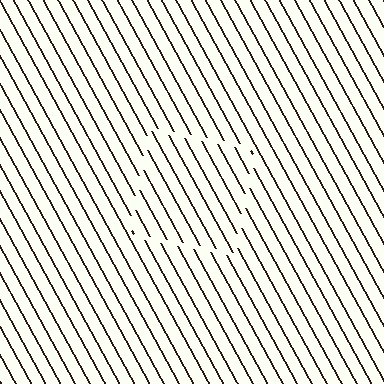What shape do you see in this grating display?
An illusory square. The interior of the shape contains the same grating, shifted by half a period — the contour is defined by the phase discontinuity where line-ends from the inner and outer gratings abut.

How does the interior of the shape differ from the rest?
The interior of the shape contains the same grating, shifted by half a period — the contour is defined by the phase discontinuity where line-ends from the inner and outer gratings abut.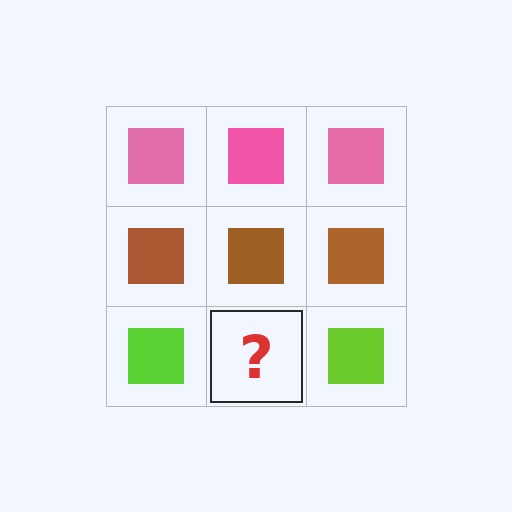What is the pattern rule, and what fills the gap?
The rule is that each row has a consistent color. The gap should be filled with a lime square.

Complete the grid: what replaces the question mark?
The question mark should be replaced with a lime square.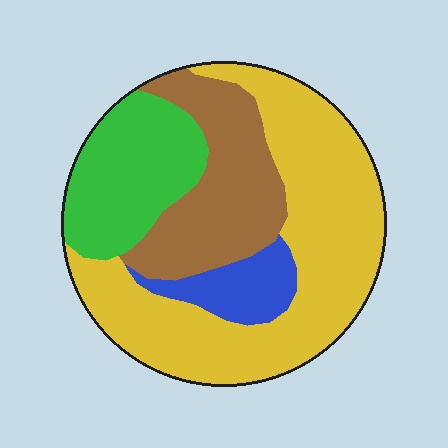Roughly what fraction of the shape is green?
Green takes up less than a quarter of the shape.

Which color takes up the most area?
Yellow, at roughly 50%.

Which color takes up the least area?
Blue, at roughly 10%.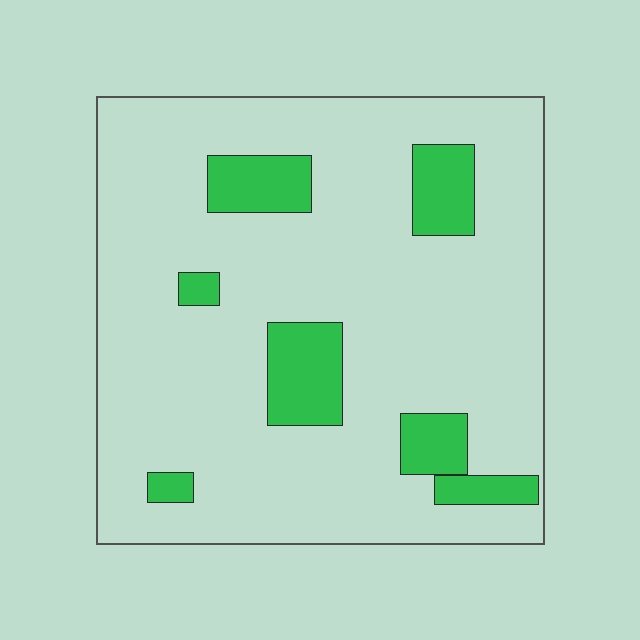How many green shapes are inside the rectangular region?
7.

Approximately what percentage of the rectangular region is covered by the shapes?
Approximately 15%.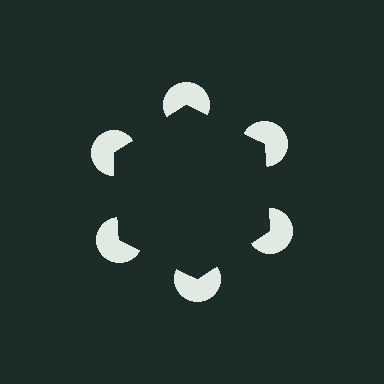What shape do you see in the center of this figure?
An illusory hexagon — its edges are inferred from the aligned wedge cuts in the pac-man discs, not physically drawn.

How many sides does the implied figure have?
6 sides.